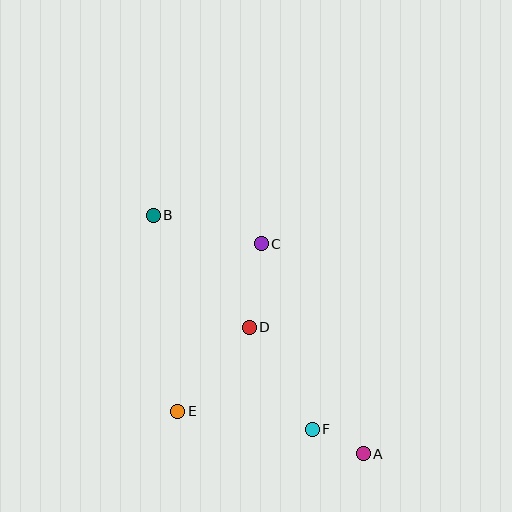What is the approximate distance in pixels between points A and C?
The distance between A and C is approximately 233 pixels.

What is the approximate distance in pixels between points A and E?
The distance between A and E is approximately 191 pixels.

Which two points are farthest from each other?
Points A and B are farthest from each other.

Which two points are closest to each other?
Points A and F are closest to each other.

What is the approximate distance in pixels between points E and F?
The distance between E and F is approximately 136 pixels.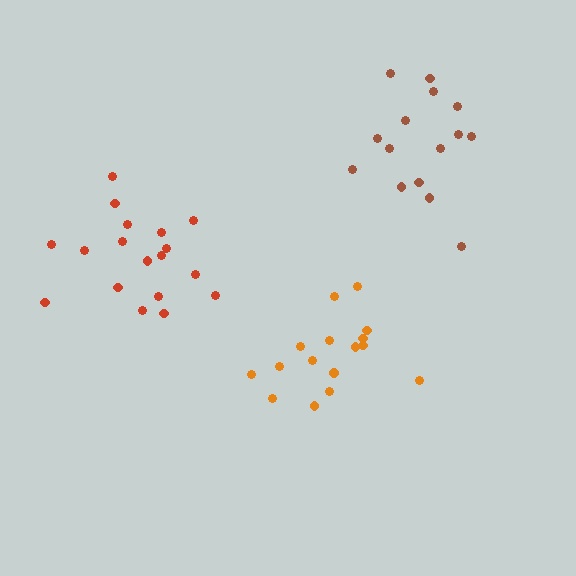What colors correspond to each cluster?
The clusters are colored: brown, orange, red.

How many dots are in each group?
Group 1: 15 dots, Group 2: 16 dots, Group 3: 18 dots (49 total).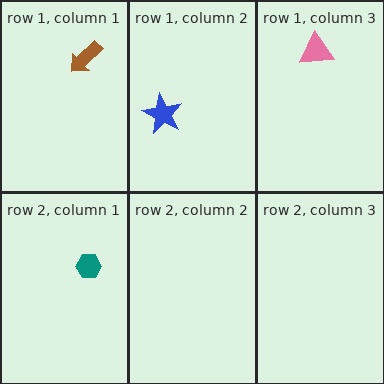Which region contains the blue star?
The row 1, column 2 region.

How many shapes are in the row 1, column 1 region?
1.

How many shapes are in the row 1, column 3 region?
1.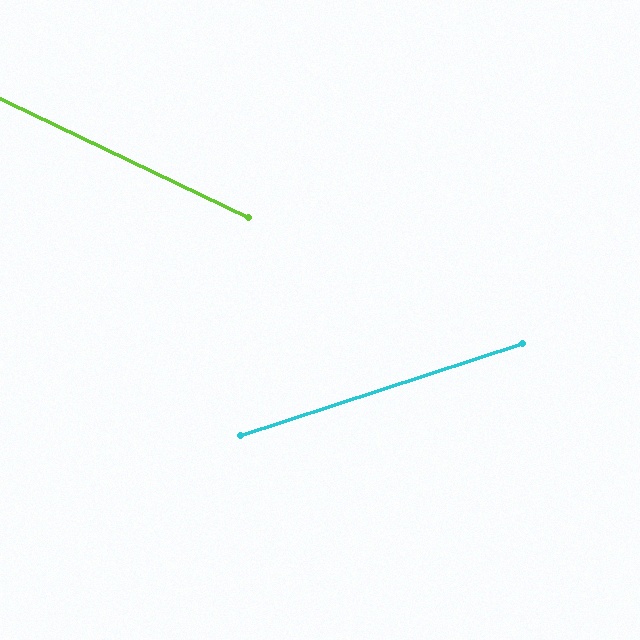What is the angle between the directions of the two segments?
Approximately 44 degrees.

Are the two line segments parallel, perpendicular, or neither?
Neither parallel nor perpendicular — they differ by about 44°.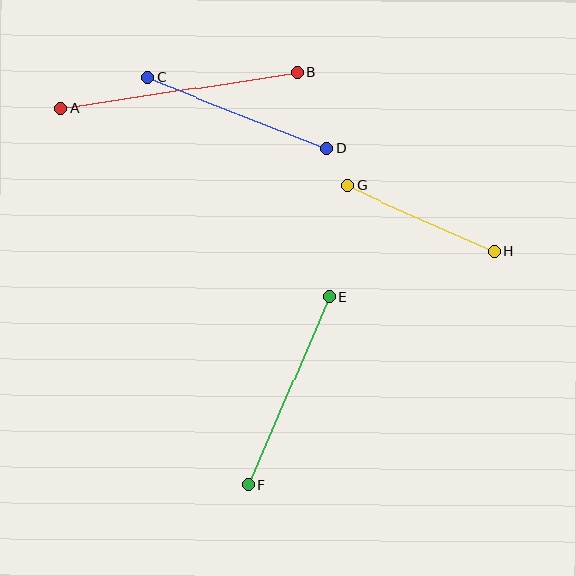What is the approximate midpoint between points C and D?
The midpoint is at approximately (237, 113) pixels.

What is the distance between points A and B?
The distance is approximately 239 pixels.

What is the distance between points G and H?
The distance is approximately 161 pixels.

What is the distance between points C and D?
The distance is approximately 192 pixels.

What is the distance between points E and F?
The distance is approximately 205 pixels.